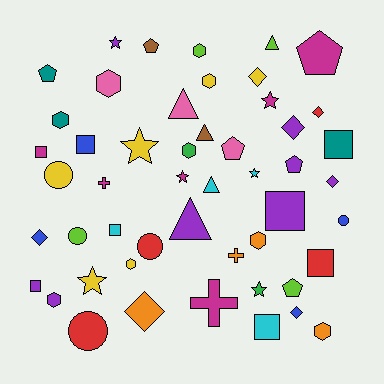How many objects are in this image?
There are 50 objects.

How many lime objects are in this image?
There are 4 lime objects.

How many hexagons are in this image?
There are 9 hexagons.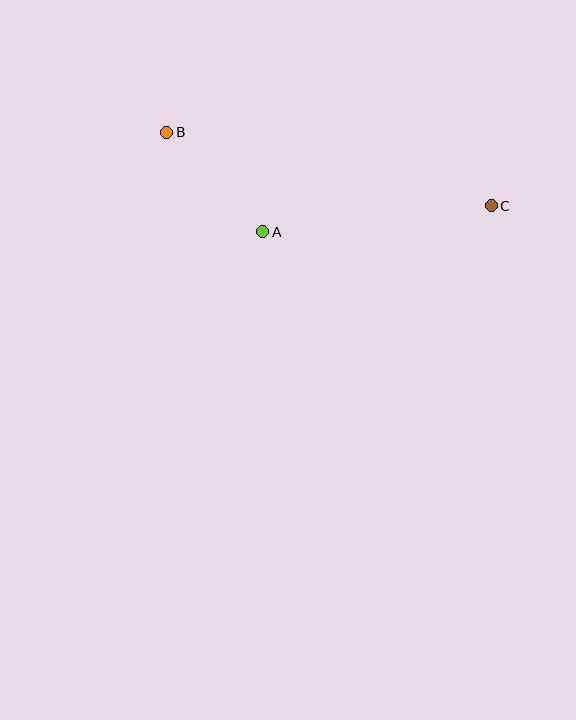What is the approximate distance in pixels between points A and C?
The distance between A and C is approximately 230 pixels.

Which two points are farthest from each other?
Points B and C are farthest from each other.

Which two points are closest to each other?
Points A and B are closest to each other.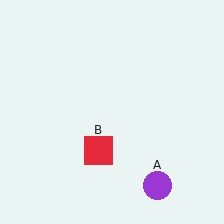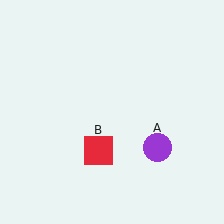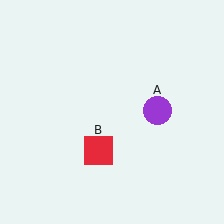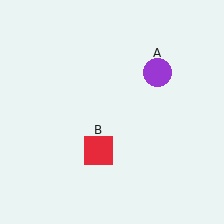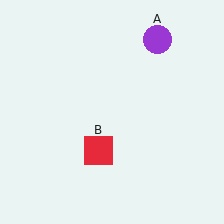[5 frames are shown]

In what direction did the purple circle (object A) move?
The purple circle (object A) moved up.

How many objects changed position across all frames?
1 object changed position: purple circle (object A).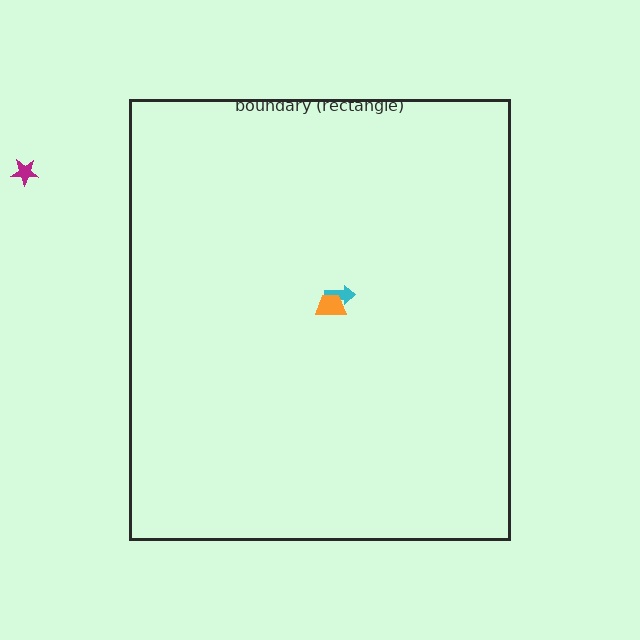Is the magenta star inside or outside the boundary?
Outside.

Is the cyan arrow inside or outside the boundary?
Inside.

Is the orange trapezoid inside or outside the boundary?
Inside.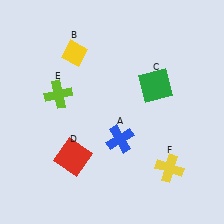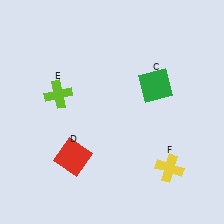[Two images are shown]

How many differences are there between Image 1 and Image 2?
There are 2 differences between the two images.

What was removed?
The yellow diamond (B), the blue cross (A) were removed in Image 2.